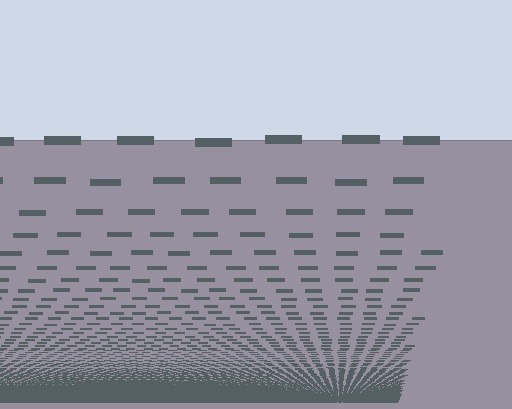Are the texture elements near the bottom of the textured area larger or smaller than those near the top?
Smaller. The gradient is inverted — elements near the bottom are smaller and denser.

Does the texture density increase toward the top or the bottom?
Density increases toward the bottom.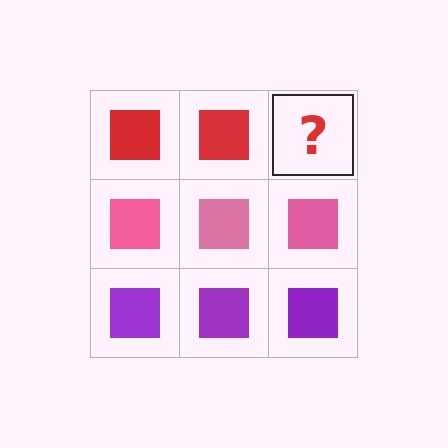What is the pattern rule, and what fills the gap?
The rule is that each row has a consistent color. The gap should be filled with a red square.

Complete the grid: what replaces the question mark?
The question mark should be replaced with a red square.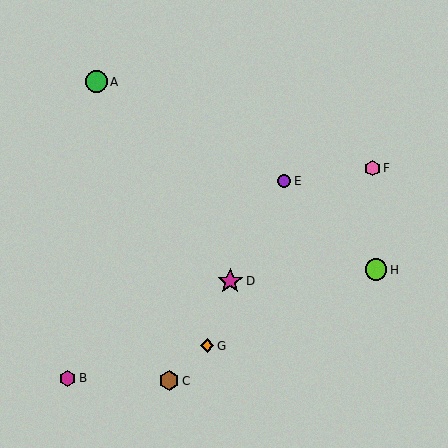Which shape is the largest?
The magenta star (labeled D) is the largest.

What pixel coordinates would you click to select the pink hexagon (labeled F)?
Click at (372, 168) to select the pink hexagon F.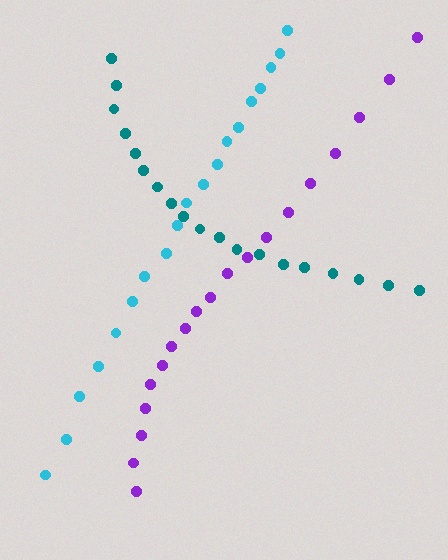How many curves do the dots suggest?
There are 3 distinct paths.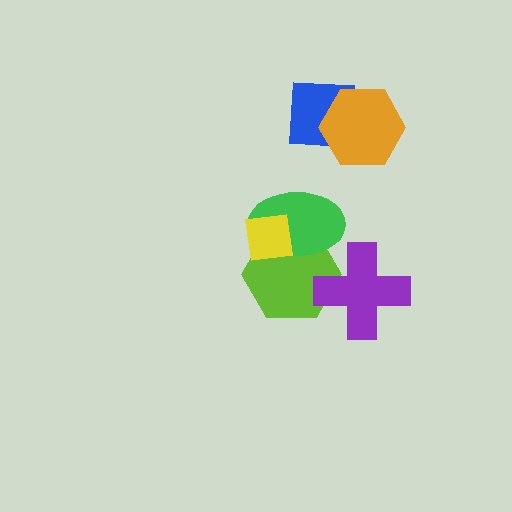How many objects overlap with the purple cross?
1 object overlaps with the purple cross.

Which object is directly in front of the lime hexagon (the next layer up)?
The green ellipse is directly in front of the lime hexagon.